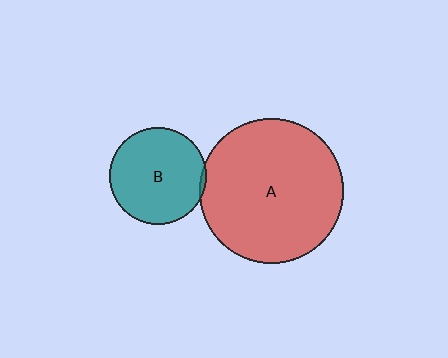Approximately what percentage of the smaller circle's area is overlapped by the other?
Approximately 5%.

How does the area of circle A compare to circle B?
Approximately 2.2 times.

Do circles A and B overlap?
Yes.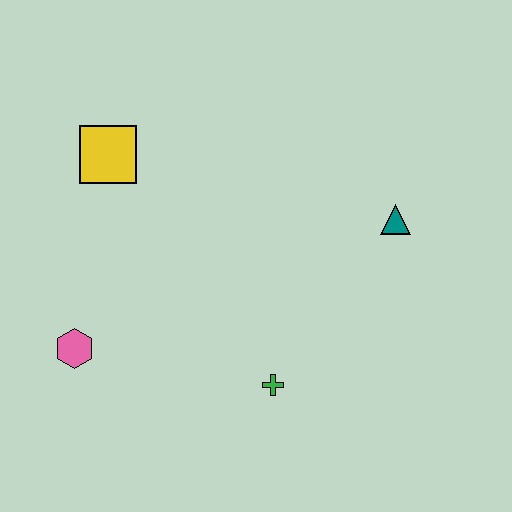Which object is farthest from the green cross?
The yellow square is farthest from the green cross.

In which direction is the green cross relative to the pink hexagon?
The green cross is to the right of the pink hexagon.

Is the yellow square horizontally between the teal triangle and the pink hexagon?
Yes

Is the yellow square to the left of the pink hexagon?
No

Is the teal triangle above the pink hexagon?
Yes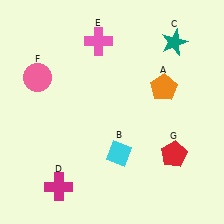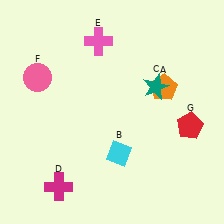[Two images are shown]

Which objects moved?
The objects that moved are: the teal star (C), the red pentagon (G).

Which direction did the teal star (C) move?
The teal star (C) moved down.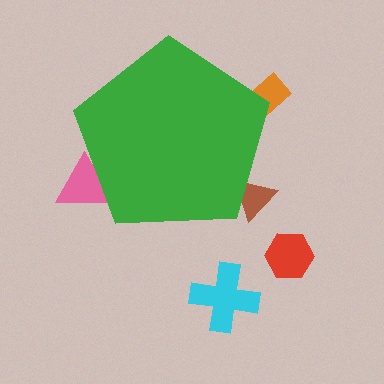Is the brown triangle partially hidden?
Yes, the brown triangle is partially hidden behind the green pentagon.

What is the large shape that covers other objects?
A green pentagon.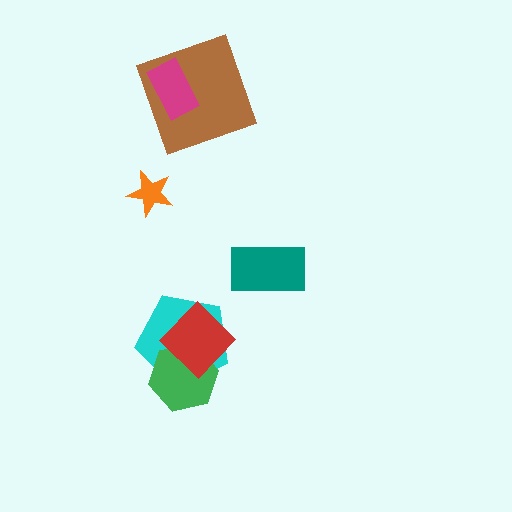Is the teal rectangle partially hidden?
No, no other shape covers it.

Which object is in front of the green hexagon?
The red diamond is in front of the green hexagon.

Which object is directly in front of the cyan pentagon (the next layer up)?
The green hexagon is directly in front of the cyan pentagon.